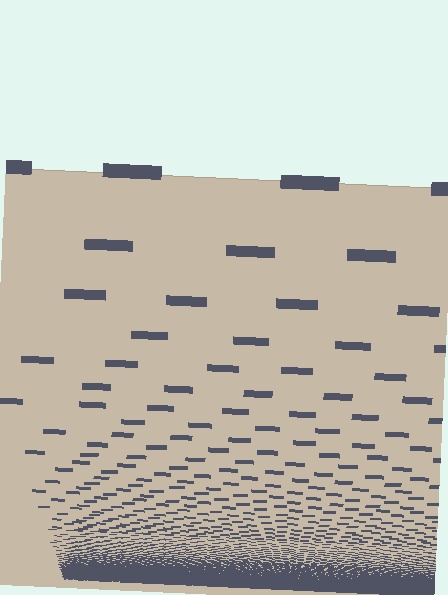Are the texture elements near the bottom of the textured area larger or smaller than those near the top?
Smaller. The gradient is inverted — elements near the bottom are smaller and denser.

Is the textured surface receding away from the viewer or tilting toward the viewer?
The surface appears to tilt toward the viewer. Texture elements get larger and sparser toward the top.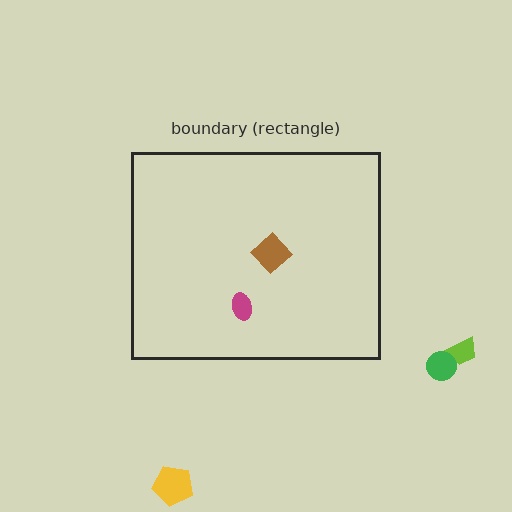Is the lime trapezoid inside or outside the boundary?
Outside.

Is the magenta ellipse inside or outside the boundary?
Inside.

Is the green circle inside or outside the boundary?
Outside.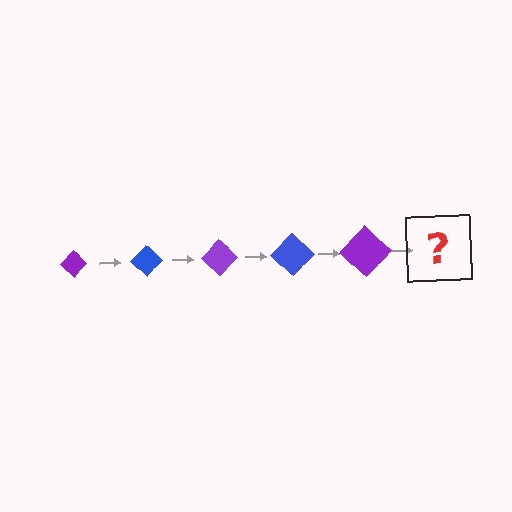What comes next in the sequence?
The next element should be a blue diamond, larger than the previous one.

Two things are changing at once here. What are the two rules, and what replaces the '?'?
The two rules are that the diamond grows larger each step and the color cycles through purple and blue. The '?' should be a blue diamond, larger than the previous one.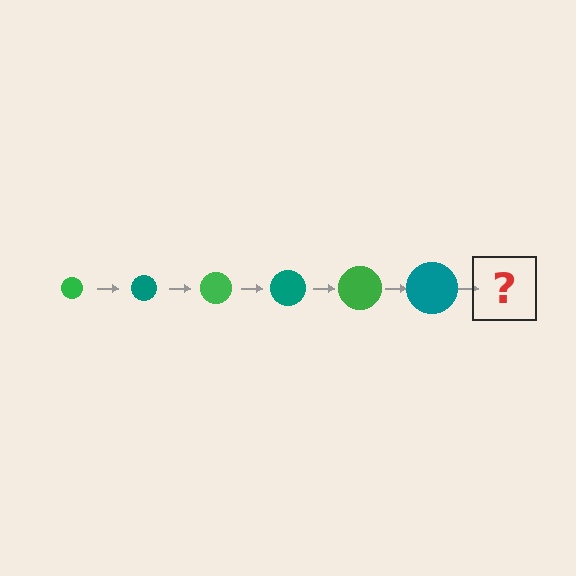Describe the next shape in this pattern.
It should be a green circle, larger than the previous one.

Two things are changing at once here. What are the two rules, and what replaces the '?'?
The two rules are that the circle grows larger each step and the color cycles through green and teal. The '?' should be a green circle, larger than the previous one.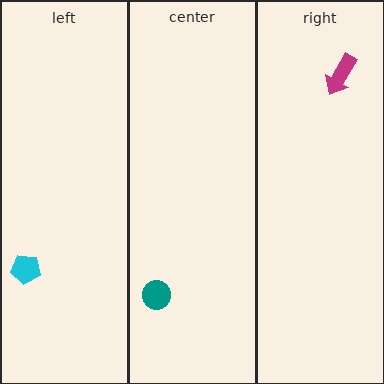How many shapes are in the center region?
1.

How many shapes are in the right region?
1.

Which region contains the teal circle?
The center region.